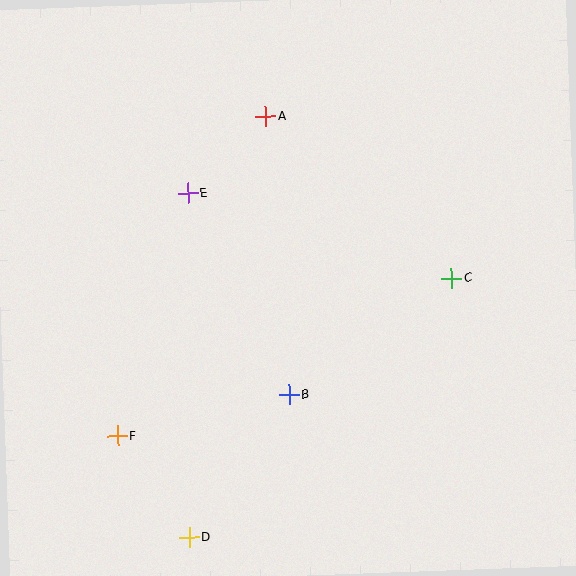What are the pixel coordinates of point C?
Point C is at (452, 279).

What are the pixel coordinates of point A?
Point A is at (266, 116).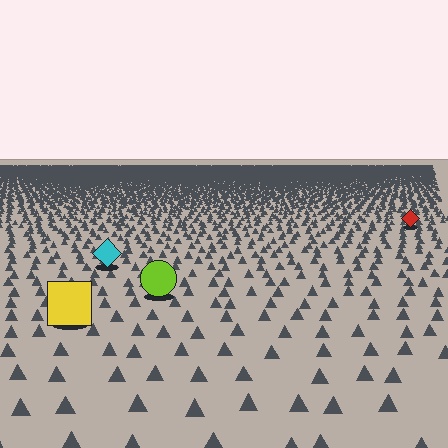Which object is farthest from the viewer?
The red diamond is farthest from the viewer. It appears smaller and the ground texture around it is denser.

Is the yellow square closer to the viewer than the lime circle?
Yes. The yellow square is closer — you can tell from the texture gradient: the ground texture is coarser near it.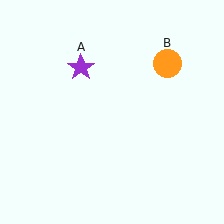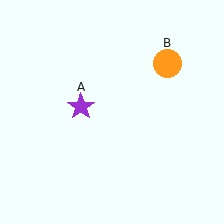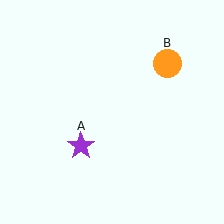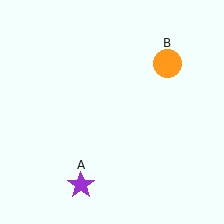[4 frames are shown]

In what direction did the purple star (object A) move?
The purple star (object A) moved down.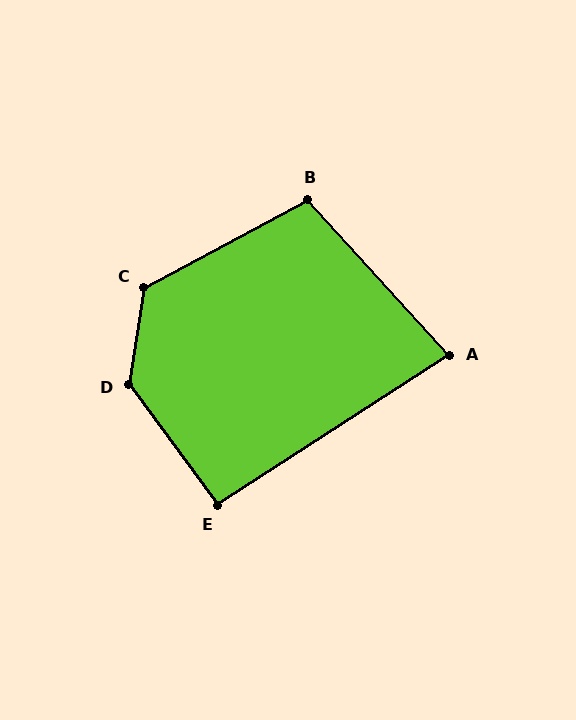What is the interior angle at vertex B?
Approximately 104 degrees (obtuse).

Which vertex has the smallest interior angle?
A, at approximately 81 degrees.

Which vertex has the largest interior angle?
D, at approximately 134 degrees.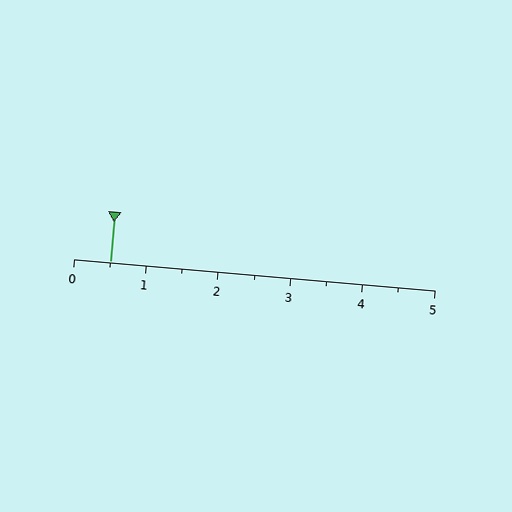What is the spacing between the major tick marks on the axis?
The major ticks are spaced 1 apart.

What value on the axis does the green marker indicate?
The marker indicates approximately 0.5.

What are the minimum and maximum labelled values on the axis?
The axis runs from 0 to 5.